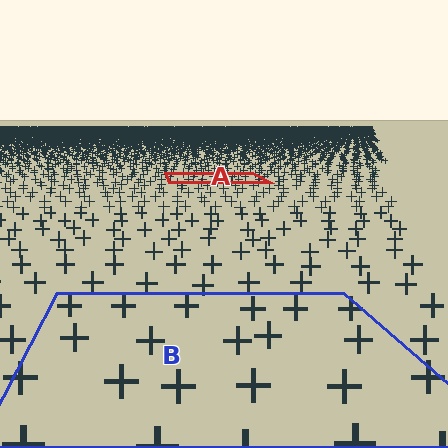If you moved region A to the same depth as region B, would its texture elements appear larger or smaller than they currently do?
They would appear larger. At a closer depth, the same texture elements are projected at a bigger on-screen size.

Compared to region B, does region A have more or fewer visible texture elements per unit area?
Region A has more texture elements per unit area — they are packed more densely because it is farther away.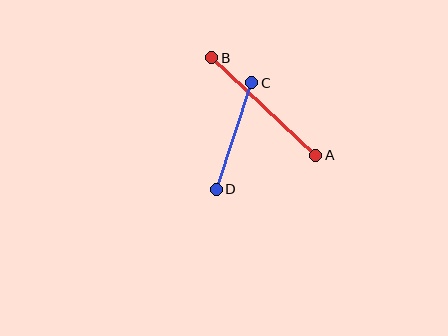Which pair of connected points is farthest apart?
Points A and B are farthest apart.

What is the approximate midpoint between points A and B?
The midpoint is at approximately (264, 107) pixels.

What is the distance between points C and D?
The distance is approximately 112 pixels.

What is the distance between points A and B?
The distance is approximately 143 pixels.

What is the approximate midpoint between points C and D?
The midpoint is at approximately (234, 136) pixels.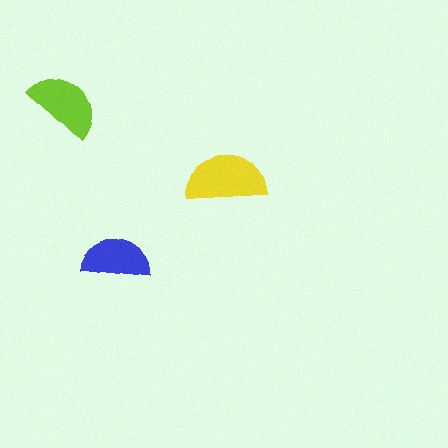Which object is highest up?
The lime semicircle is topmost.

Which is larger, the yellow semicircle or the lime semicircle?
The yellow one.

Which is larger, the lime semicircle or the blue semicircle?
The lime one.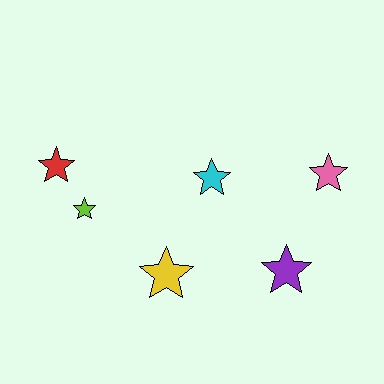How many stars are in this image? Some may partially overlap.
There are 6 stars.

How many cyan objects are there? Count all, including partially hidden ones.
There is 1 cyan object.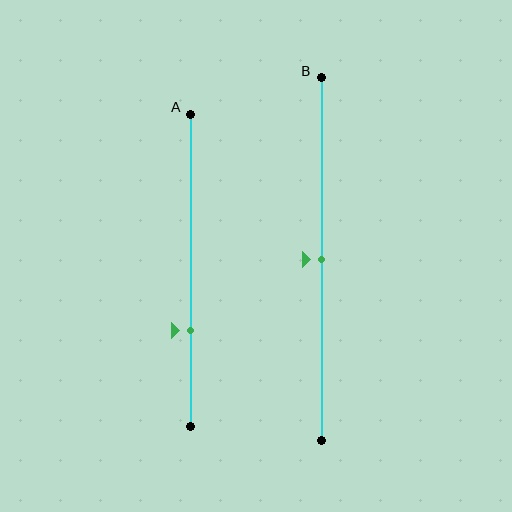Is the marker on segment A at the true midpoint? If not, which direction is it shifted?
No, the marker on segment A is shifted downward by about 19% of the segment length.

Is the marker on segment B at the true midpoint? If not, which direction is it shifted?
Yes, the marker on segment B is at the true midpoint.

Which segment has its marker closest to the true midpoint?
Segment B has its marker closest to the true midpoint.